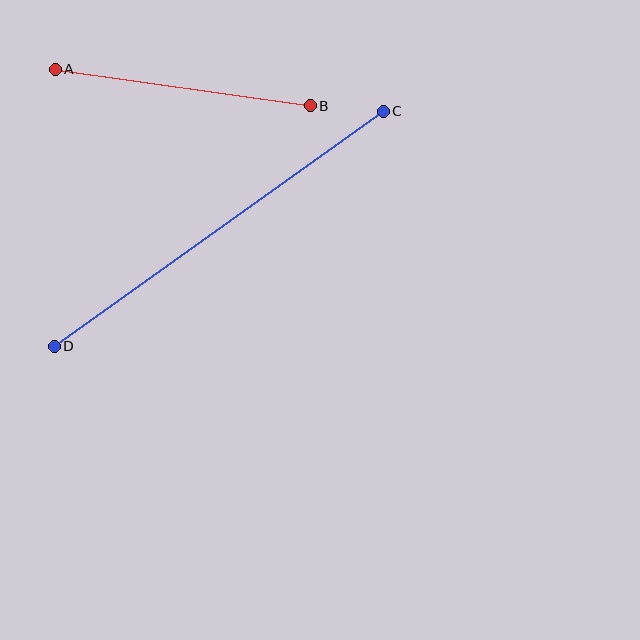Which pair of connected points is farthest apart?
Points C and D are farthest apart.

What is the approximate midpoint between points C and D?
The midpoint is at approximately (219, 229) pixels.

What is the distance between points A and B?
The distance is approximately 257 pixels.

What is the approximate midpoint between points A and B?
The midpoint is at approximately (183, 88) pixels.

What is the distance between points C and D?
The distance is approximately 404 pixels.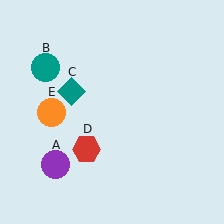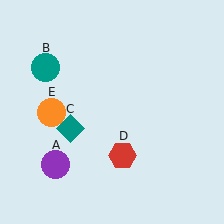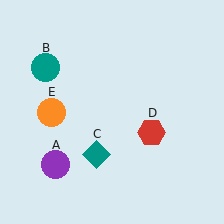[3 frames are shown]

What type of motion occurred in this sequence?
The teal diamond (object C), red hexagon (object D) rotated counterclockwise around the center of the scene.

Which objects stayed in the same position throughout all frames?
Purple circle (object A) and teal circle (object B) and orange circle (object E) remained stationary.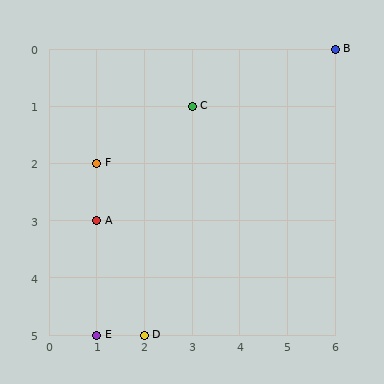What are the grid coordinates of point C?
Point C is at grid coordinates (3, 1).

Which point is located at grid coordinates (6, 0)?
Point B is at (6, 0).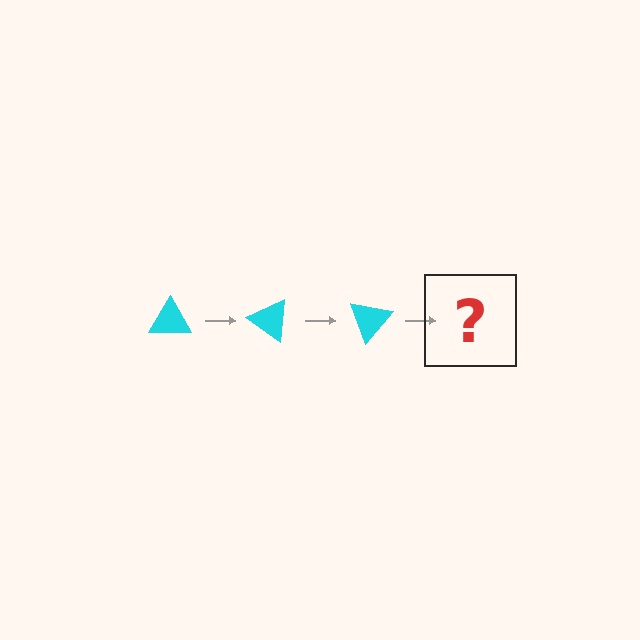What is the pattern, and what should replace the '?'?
The pattern is that the triangle rotates 35 degrees each step. The '?' should be a cyan triangle rotated 105 degrees.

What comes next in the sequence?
The next element should be a cyan triangle rotated 105 degrees.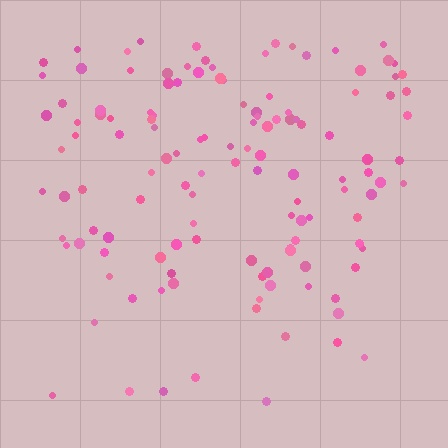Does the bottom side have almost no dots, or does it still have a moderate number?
Still a moderate number, just noticeably fewer than the top.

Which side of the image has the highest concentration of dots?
The top.